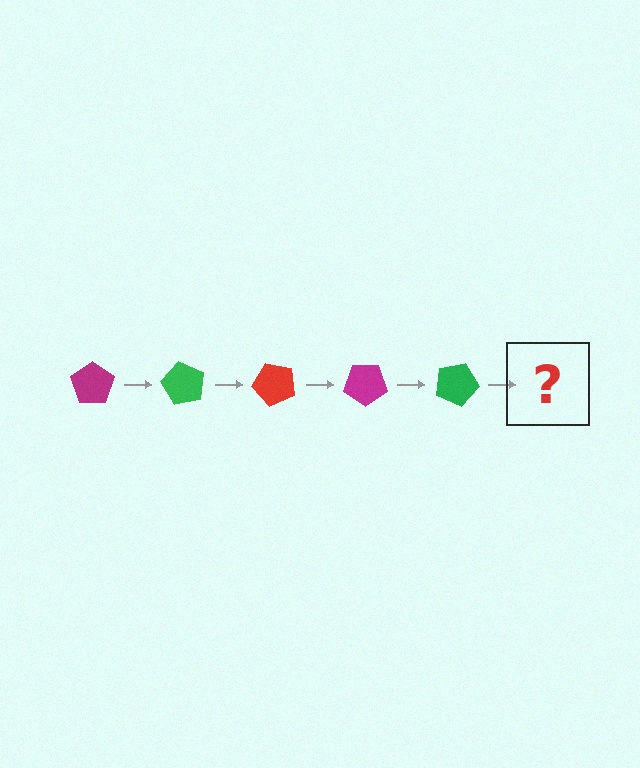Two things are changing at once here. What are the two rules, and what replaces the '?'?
The two rules are that it rotates 60 degrees each step and the color cycles through magenta, green, and red. The '?' should be a red pentagon, rotated 300 degrees from the start.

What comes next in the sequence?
The next element should be a red pentagon, rotated 300 degrees from the start.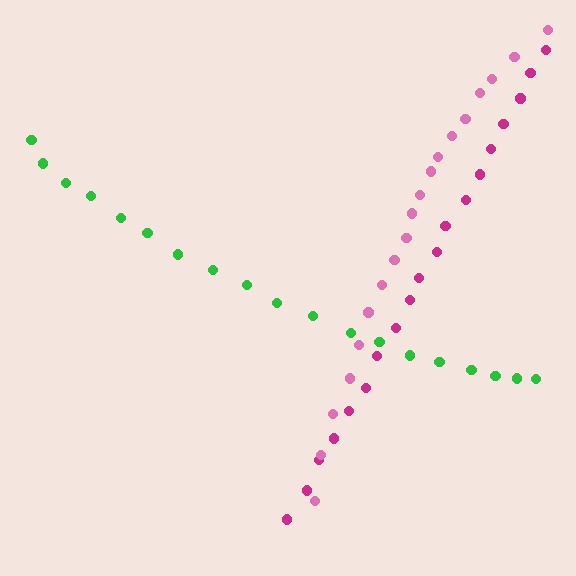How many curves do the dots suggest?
There are 3 distinct paths.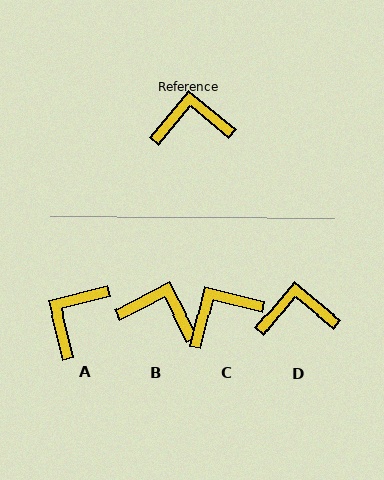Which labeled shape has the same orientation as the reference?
D.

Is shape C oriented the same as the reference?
No, it is off by about 25 degrees.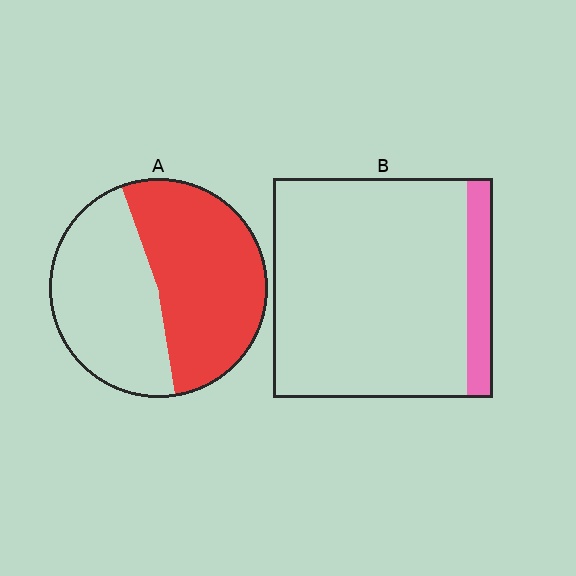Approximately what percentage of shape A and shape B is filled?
A is approximately 55% and B is approximately 10%.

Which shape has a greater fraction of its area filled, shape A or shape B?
Shape A.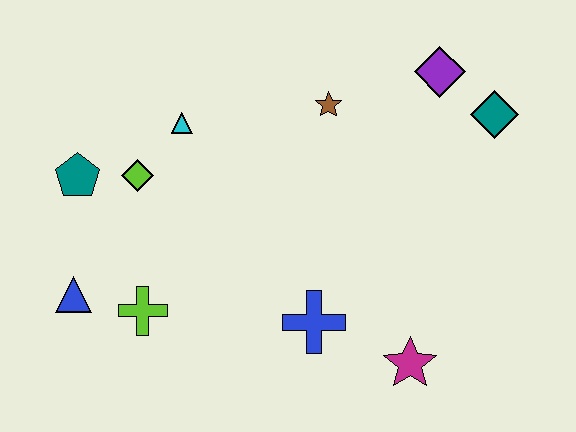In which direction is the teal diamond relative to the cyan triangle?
The teal diamond is to the right of the cyan triangle.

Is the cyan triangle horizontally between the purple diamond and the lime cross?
Yes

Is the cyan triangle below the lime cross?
No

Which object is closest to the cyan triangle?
The lime diamond is closest to the cyan triangle.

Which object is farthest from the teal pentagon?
The teal diamond is farthest from the teal pentagon.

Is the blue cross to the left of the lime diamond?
No